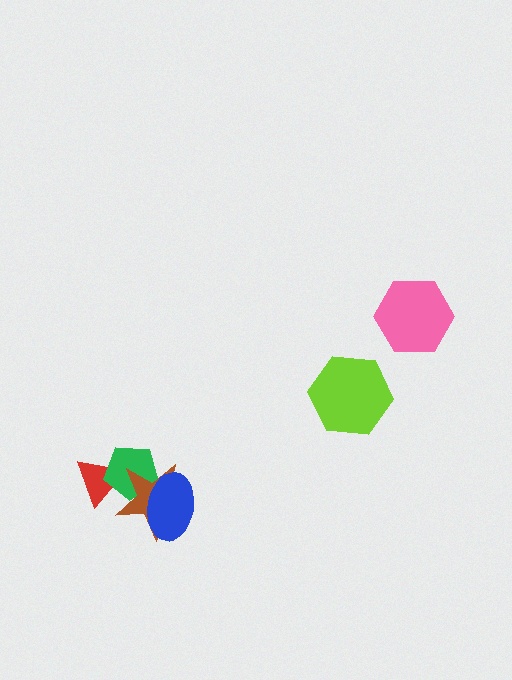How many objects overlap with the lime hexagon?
0 objects overlap with the lime hexagon.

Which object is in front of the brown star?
The blue ellipse is in front of the brown star.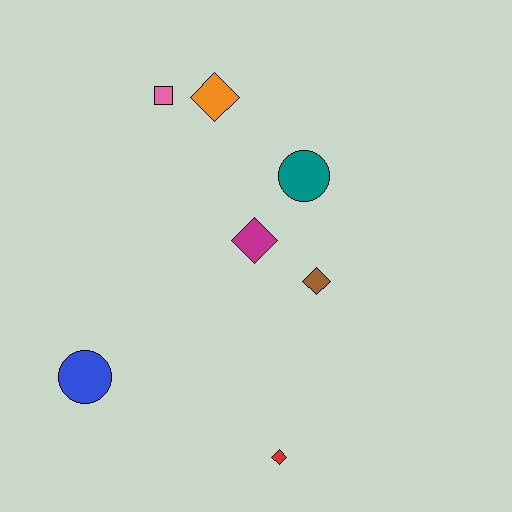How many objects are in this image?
There are 7 objects.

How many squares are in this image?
There is 1 square.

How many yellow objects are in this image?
There are no yellow objects.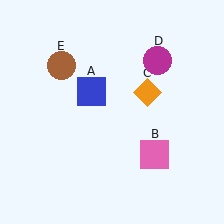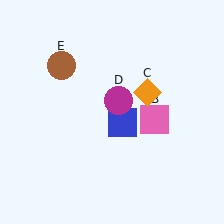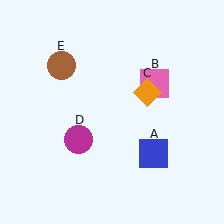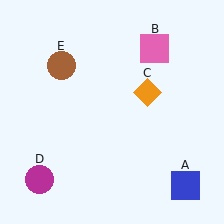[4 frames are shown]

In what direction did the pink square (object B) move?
The pink square (object B) moved up.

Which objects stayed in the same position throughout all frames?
Orange diamond (object C) and brown circle (object E) remained stationary.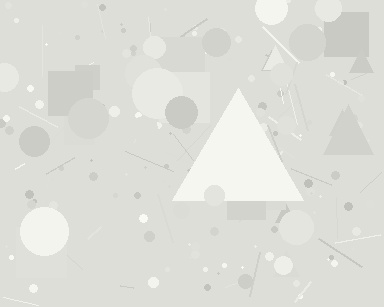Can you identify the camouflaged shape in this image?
The camouflaged shape is a triangle.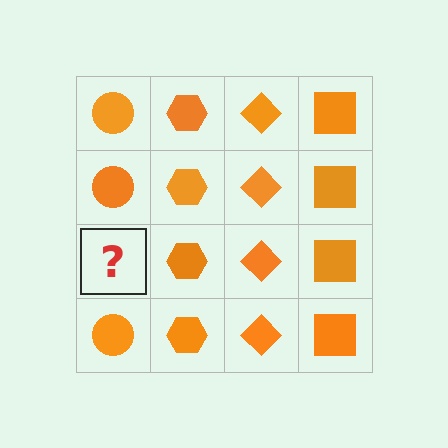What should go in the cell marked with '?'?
The missing cell should contain an orange circle.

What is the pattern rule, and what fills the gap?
The rule is that each column has a consistent shape. The gap should be filled with an orange circle.